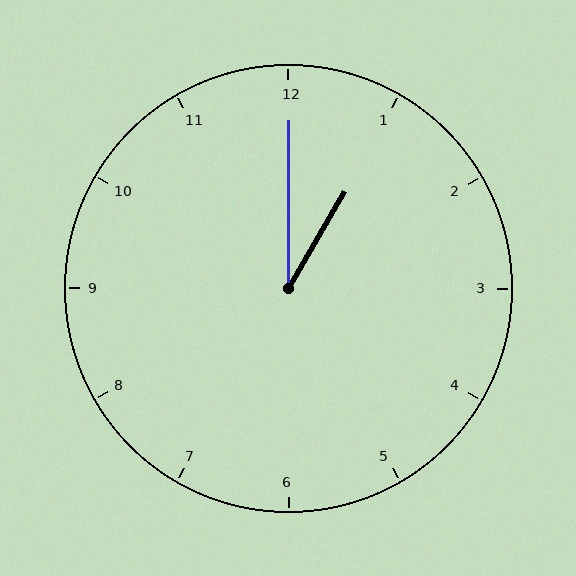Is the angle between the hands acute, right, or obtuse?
It is acute.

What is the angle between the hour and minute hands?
Approximately 30 degrees.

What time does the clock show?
1:00.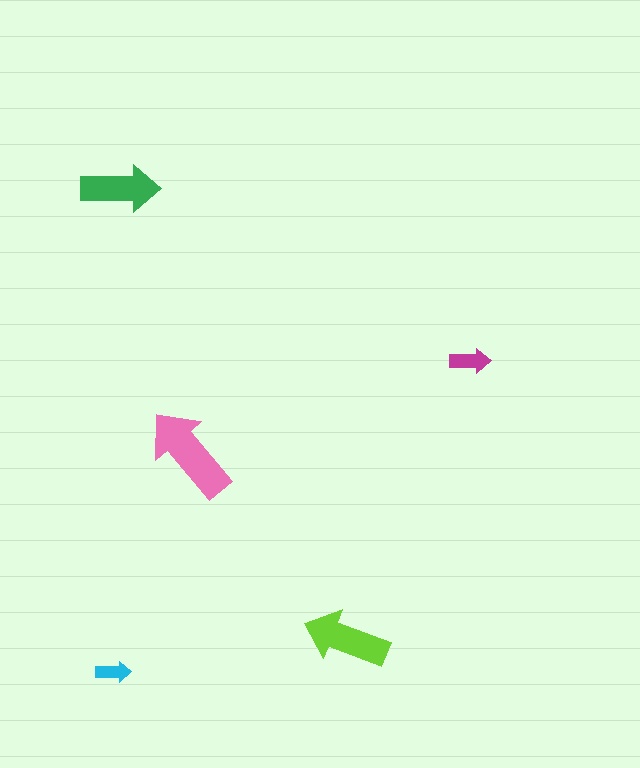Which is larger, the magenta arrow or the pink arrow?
The pink one.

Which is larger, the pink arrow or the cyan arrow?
The pink one.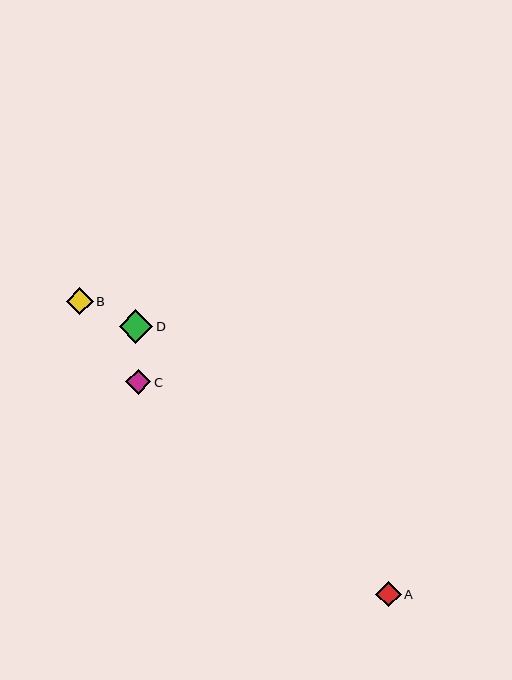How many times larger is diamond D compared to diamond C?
Diamond D is approximately 1.3 times the size of diamond C.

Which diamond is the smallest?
Diamond C is the smallest with a size of approximately 25 pixels.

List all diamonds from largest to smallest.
From largest to smallest: D, B, A, C.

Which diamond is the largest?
Diamond D is the largest with a size of approximately 33 pixels.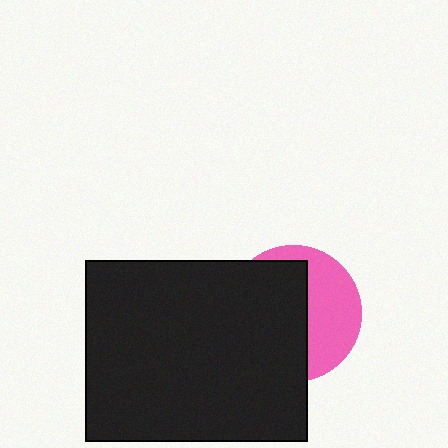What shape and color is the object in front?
The object in front is a black rectangle.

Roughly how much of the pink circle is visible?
A small part of it is visible (roughly 41%).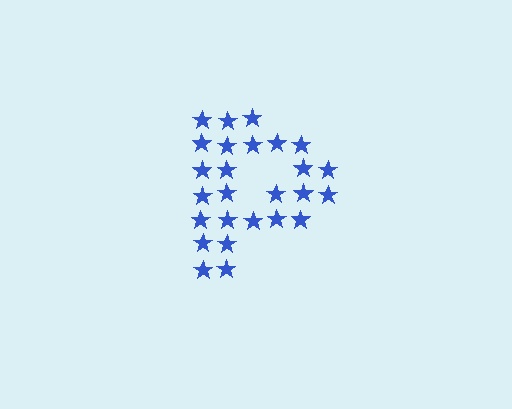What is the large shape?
The large shape is the letter P.